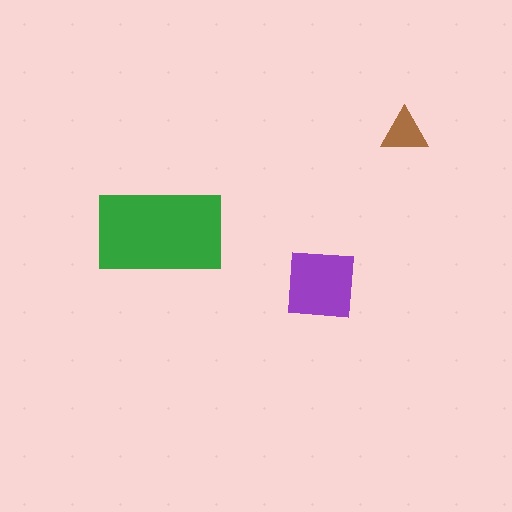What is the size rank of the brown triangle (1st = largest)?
3rd.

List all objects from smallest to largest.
The brown triangle, the purple square, the green rectangle.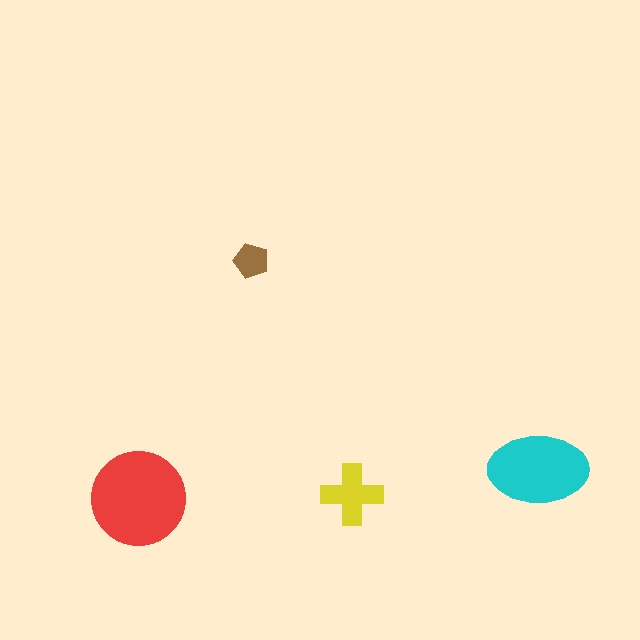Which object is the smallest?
The brown pentagon.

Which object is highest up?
The brown pentagon is topmost.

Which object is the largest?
The red circle.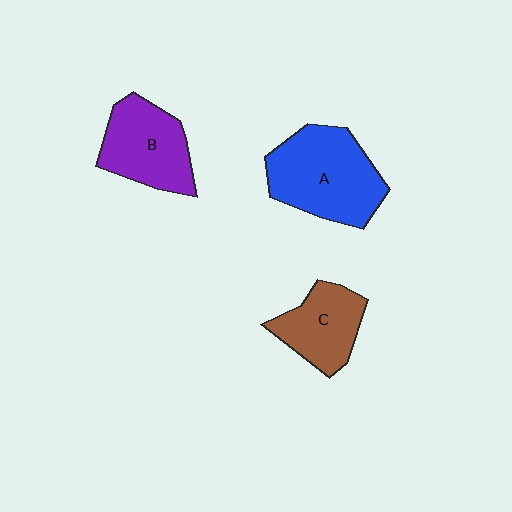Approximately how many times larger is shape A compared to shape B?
Approximately 1.3 times.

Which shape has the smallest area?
Shape C (brown).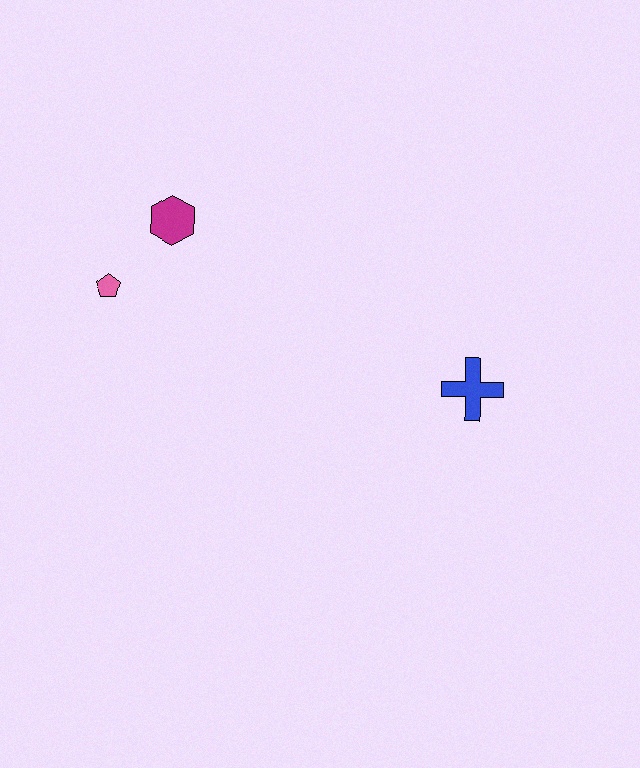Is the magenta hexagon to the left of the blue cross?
Yes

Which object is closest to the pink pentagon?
The magenta hexagon is closest to the pink pentagon.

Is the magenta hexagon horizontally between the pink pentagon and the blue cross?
Yes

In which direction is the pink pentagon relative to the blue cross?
The pink pentagon is to the left of the blue cross.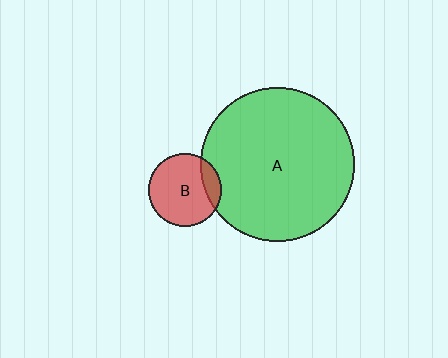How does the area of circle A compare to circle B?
Approximately 4.5 times.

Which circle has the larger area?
Circle A (green).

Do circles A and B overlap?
Yes.